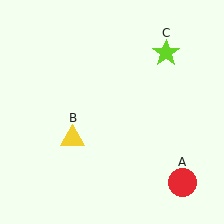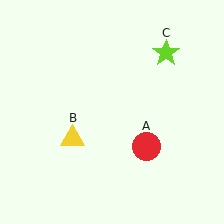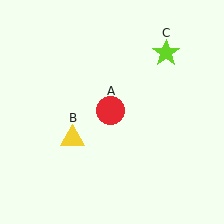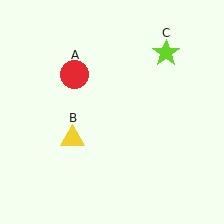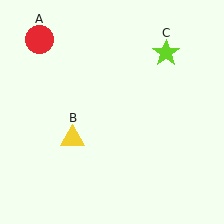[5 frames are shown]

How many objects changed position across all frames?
1 object changed position: red circle (object A).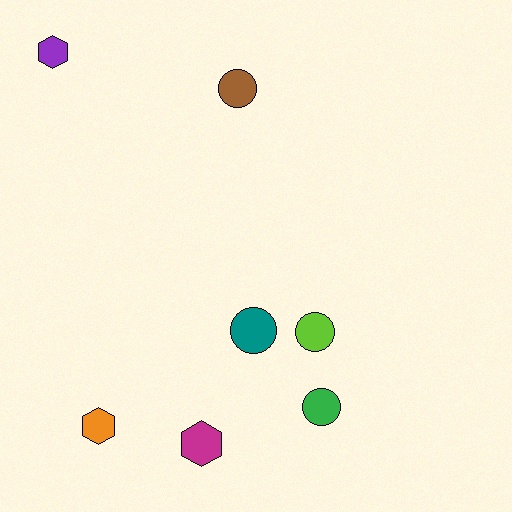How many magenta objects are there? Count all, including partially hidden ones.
There is 1 magenta object.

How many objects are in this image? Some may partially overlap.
There are 7 objects.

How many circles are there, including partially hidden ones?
There are 4 circles.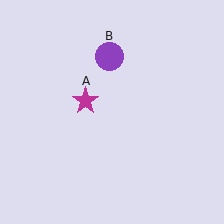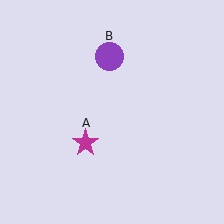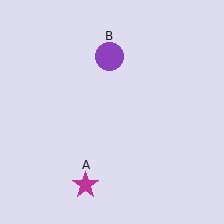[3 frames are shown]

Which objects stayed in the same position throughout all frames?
Purple circle (object B) remained stationary.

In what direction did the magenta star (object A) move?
The magenta star (object A) moved down.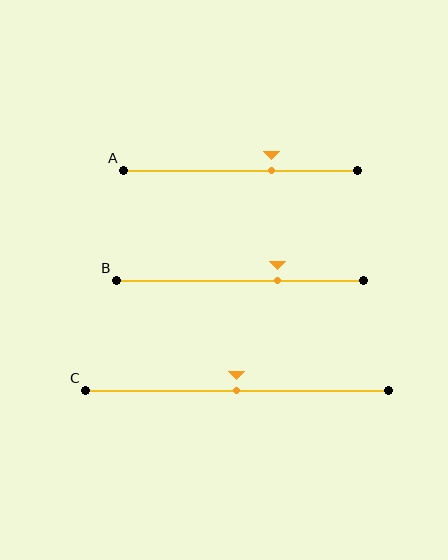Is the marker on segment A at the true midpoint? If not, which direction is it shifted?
No, the marker on segment A is shifted to the right by about 13% of the segment length.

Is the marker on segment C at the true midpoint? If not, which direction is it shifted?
Yes, the marker on segment C is at the true midpoint.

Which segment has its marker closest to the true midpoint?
Segment C has its marker closest to the true midpoint.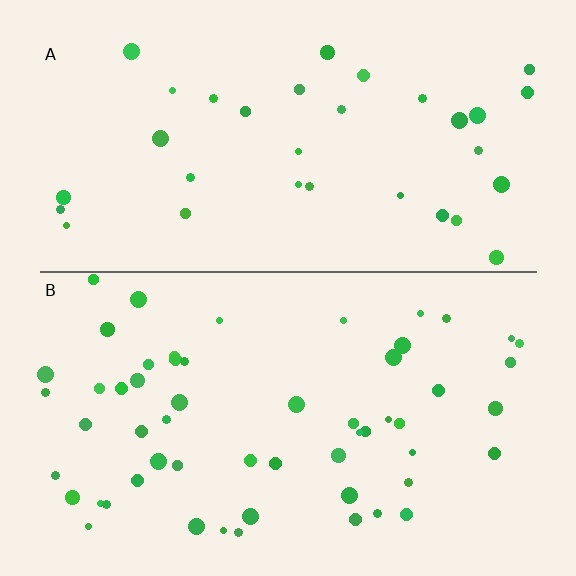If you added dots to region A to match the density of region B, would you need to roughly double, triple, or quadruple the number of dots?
Approximately double.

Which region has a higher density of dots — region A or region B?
B (the bottom).